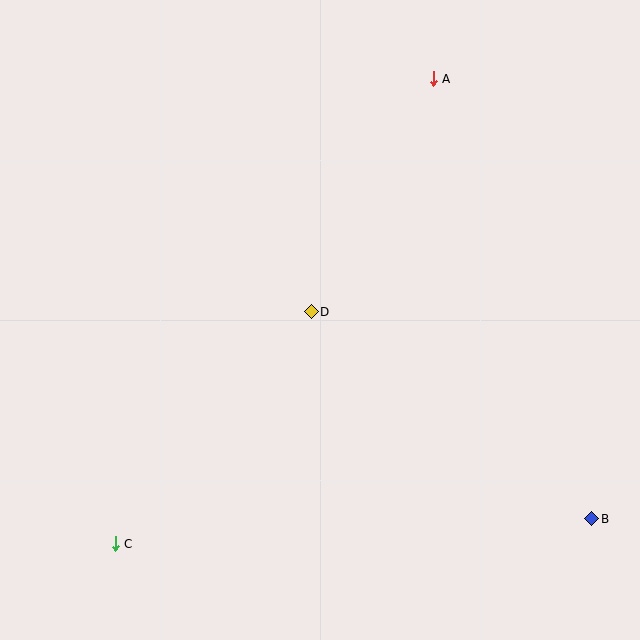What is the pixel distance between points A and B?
The distance between A and B is 468 pixels.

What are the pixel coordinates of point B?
Point B is at (592, 519).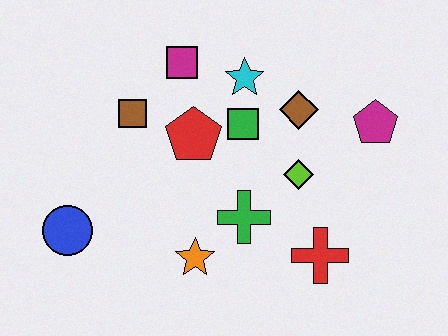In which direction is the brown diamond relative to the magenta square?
The brown diamond is to the right of the magenta square.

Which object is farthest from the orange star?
The magenta pentagon is farthest from the orange star.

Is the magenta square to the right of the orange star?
No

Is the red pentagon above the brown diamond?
No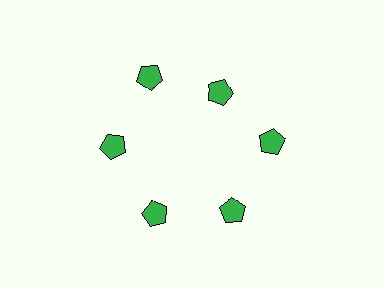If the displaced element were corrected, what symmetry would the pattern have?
It would have 6-fold rotational symmetry — the pattern would map onto itself every 60 degrees.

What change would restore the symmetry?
The symmetry would be restored by moving it outward, back onto the ring so that all 6 pentagons sit at equal angles and equal distance from the center.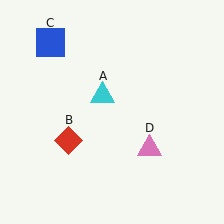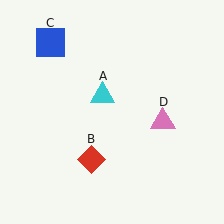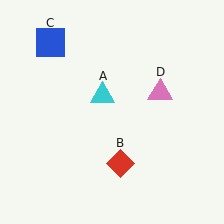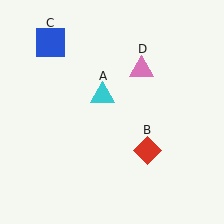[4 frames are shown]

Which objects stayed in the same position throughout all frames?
Cyan triangle (object A) and blue square (object C) remained stationary.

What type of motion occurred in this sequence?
The red diamond (object B), pink triangle (object D) rotated counterclockwise around the center of the scene.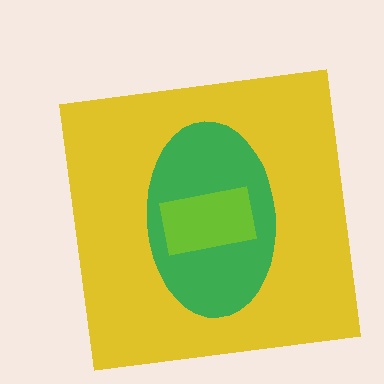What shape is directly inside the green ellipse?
The lime rectangle.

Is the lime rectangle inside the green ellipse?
Yes.